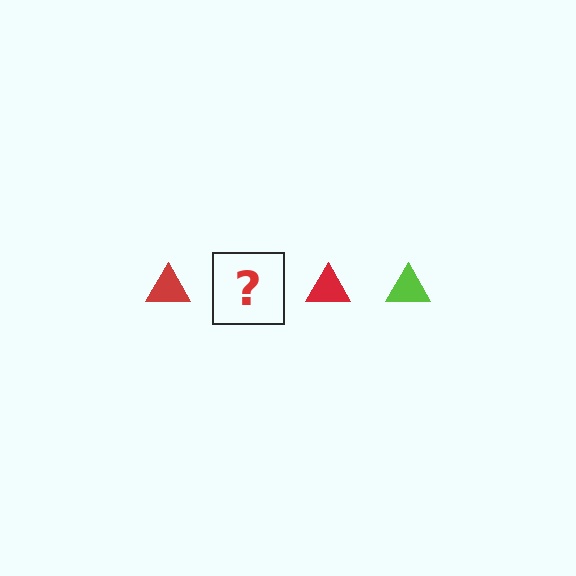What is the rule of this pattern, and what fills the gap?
The rule is that the pattern cycles through red, lime triangles. The gap should be filled with a lime triangle.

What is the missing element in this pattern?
The missing element is a lime triangle.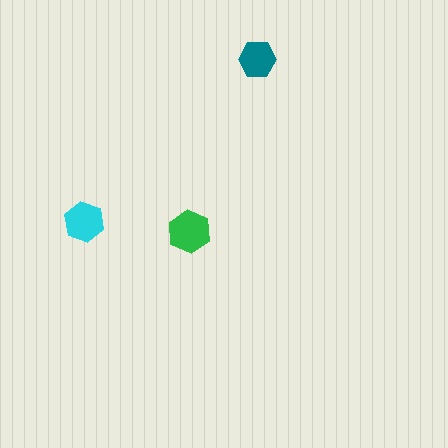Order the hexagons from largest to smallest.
the green one, the cyan one, the teal one.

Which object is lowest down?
The green hexagon is bottommost.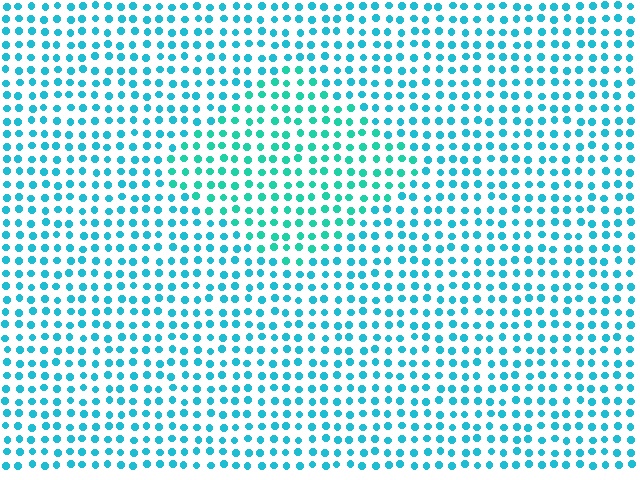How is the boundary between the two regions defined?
The boundary is defined purely by a slight shift in hue (about 22 degrees). Spacing, size, and orientation are identical on both sides.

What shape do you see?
I see a diamond.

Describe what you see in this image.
The image is filled with small cyan elements in a uniform arrangement. A diamond-shaped region is visible where the elements are tinted to a slightly different hue, forming a subtle color boundary.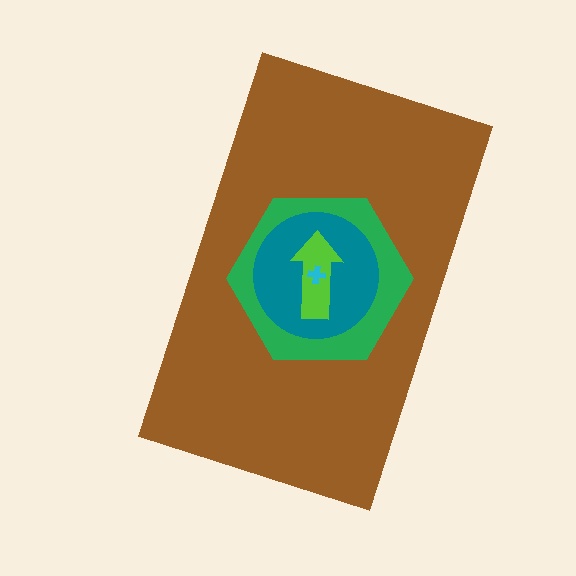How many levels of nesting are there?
5.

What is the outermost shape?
The brown rectangle.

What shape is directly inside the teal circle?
The lime arrow.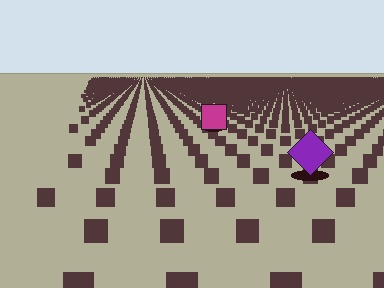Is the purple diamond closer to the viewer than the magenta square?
Yes. The purple diamond is closer — you can tell from the texture gradient: the ground texture is coarser near it.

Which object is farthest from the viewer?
The magenta square is farthest from the viewer. It appears smaller and the ground texture around it is denser.